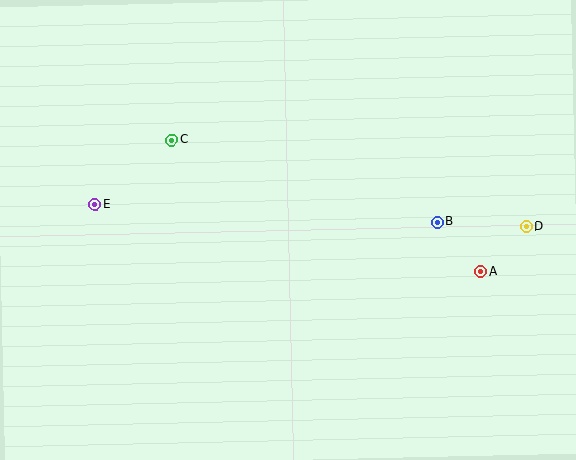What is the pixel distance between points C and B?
The distance between C and B is 278 pixels.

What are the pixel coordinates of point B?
Point B is at (437, 222).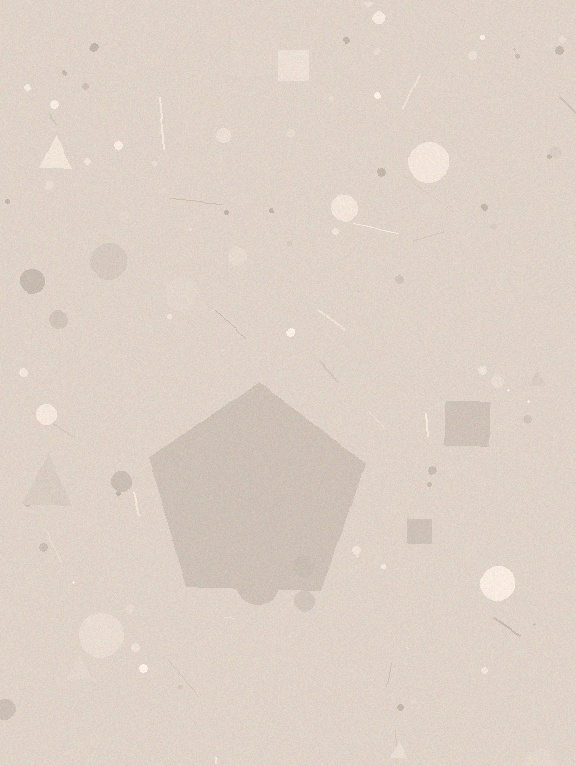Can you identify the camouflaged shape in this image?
The camouflaged shape is a pentagon.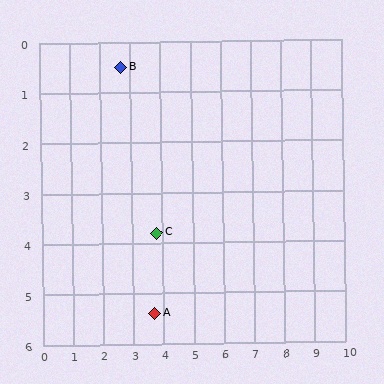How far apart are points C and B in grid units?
Points C and B are about 3.5 grid units apart.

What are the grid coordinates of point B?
Point B is at approximately (2.7, 0.5).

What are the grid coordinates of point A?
Point A is at approximately (3.7, 5.4).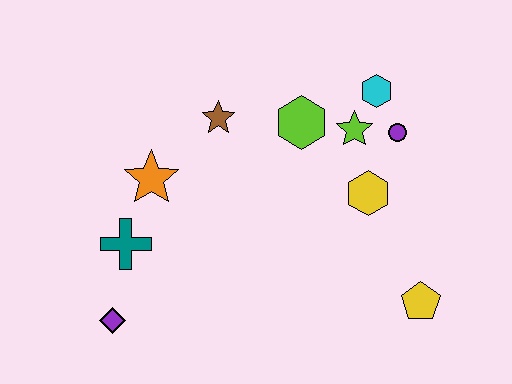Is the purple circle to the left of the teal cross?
No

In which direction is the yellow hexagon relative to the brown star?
The yellow hexagon is to the right of the brown star.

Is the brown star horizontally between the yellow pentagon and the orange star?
Yes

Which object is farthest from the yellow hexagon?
The purple diamond is farthest from the yellow hexagon.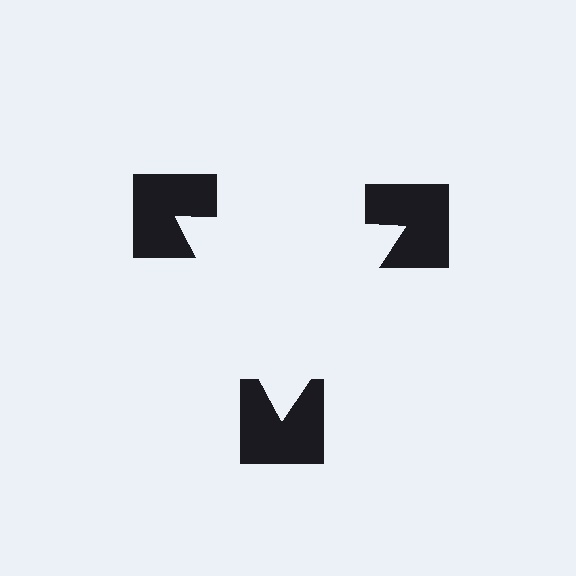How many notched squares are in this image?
There are 3 — one at each vertex of the illusory triangle.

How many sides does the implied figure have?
3 sides.